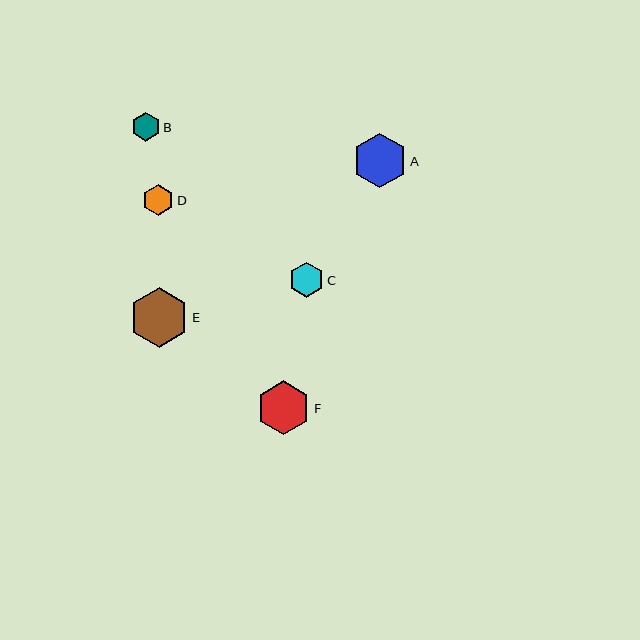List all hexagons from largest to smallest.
From largest to smallest: E, A, F, C, D, B.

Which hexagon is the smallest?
Hexagon B is the smallest with a size of approximately 29 pixels.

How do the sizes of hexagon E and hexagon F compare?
Hexagon E and hexagon F are approximately the same size.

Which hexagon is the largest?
Hexagon E is the largest with a size of approximately 59 pixels.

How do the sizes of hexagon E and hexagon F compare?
Hexagon E and hexagon F are approximately the same size.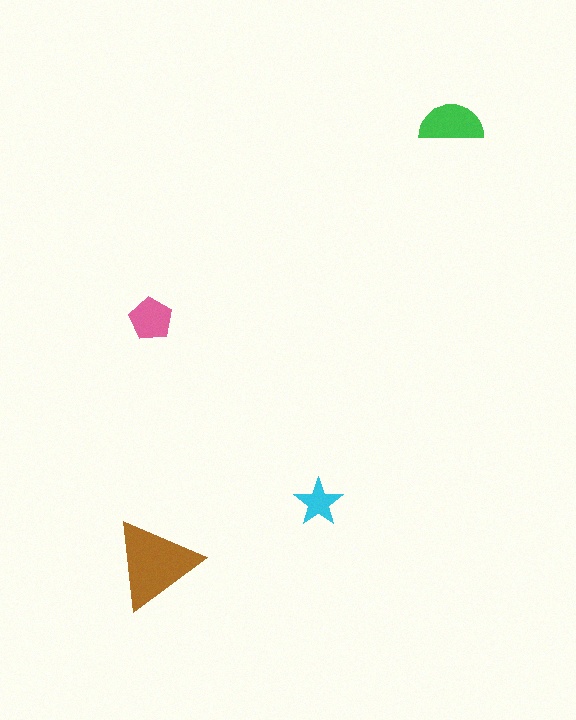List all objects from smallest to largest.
The cyan star, the pink pentagon, the green semicircle, the brown triangle.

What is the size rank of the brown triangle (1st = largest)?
1st.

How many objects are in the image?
There are 4 objects in the image.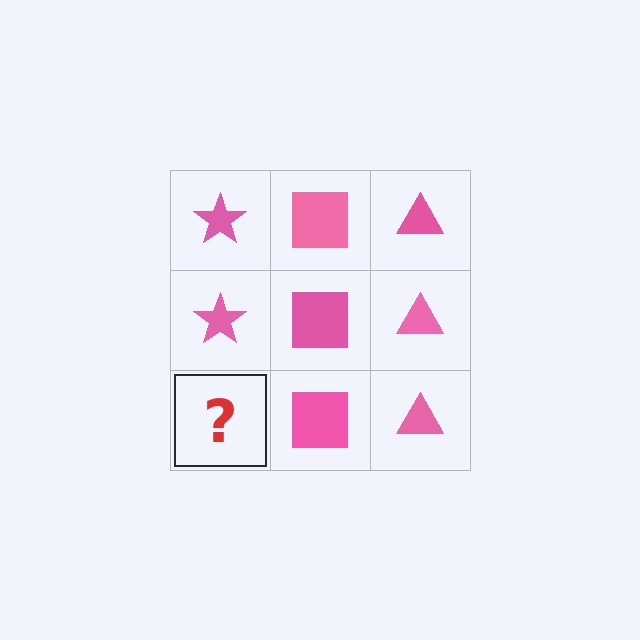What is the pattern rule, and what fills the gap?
The rule is that each column has a consistent shape. The gap should be filled with a pink star.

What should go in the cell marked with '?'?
The missing cell should contain a pink star.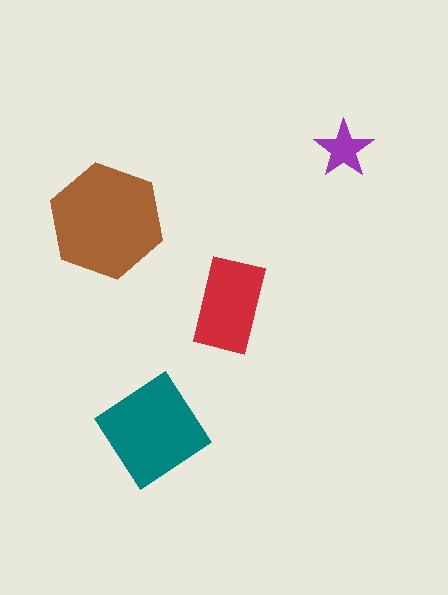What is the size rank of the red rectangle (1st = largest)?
3rd.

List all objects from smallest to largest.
The purple star, the red rectangle, the teal diamond, the brown hexagon.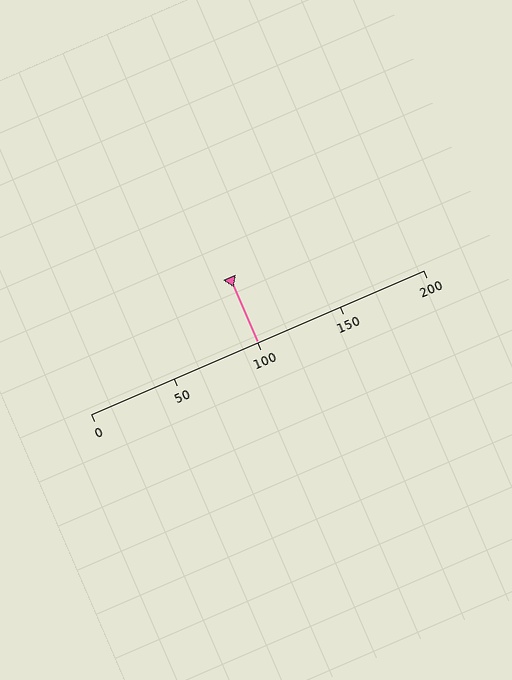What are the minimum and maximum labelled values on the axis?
The axis runs from 0 to 200.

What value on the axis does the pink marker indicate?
The marker indicates approximately 100.